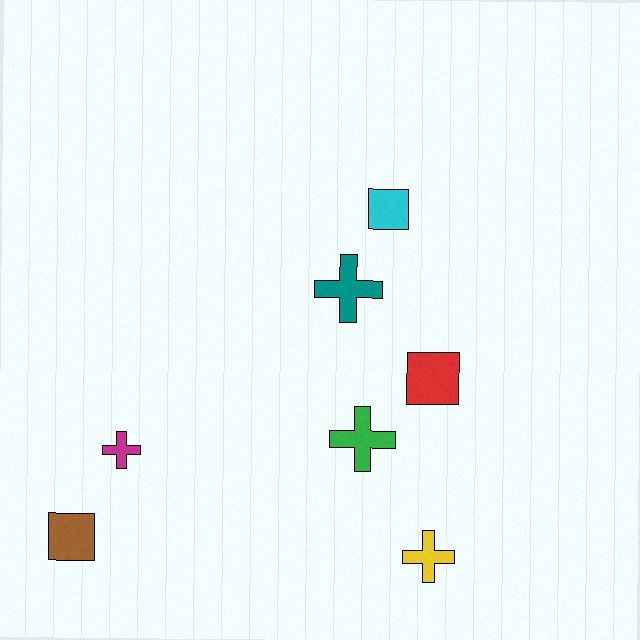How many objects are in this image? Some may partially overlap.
There are 7 objects.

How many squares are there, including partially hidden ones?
There are 3 squares.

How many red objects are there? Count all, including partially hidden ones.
There is 1 red object.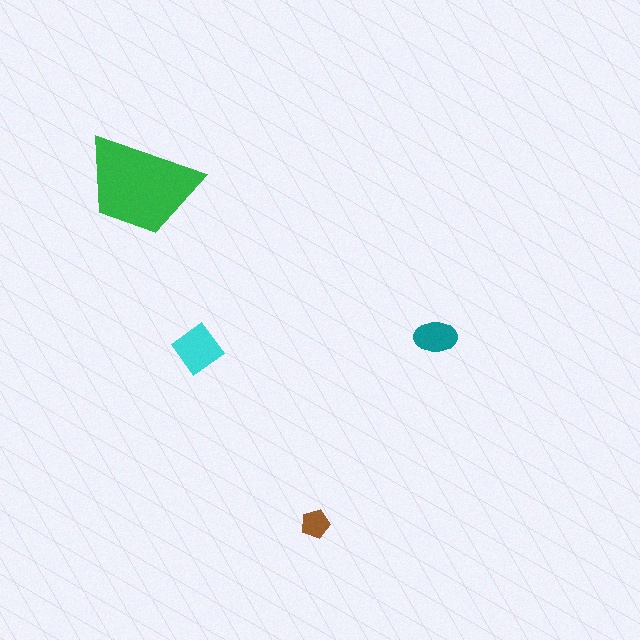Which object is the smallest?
The brown pentagon.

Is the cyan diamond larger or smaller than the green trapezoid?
Smaller.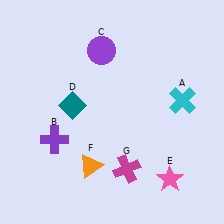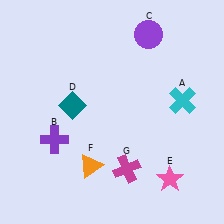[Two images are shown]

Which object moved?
The purple circle (C) moved right.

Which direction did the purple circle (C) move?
The purple circle (C) moved right.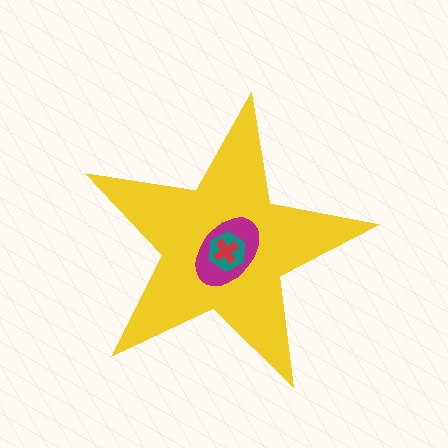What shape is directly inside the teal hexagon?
The red cross.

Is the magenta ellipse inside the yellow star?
Yes.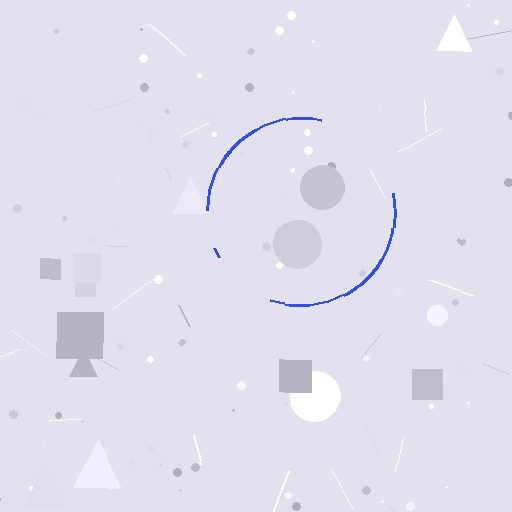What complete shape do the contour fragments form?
The contour fragments form a circle.